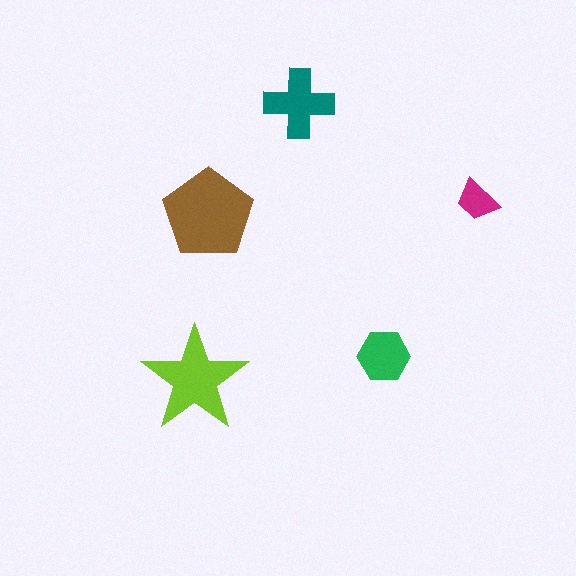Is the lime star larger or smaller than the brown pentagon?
Smaller.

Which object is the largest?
The brown pentagon.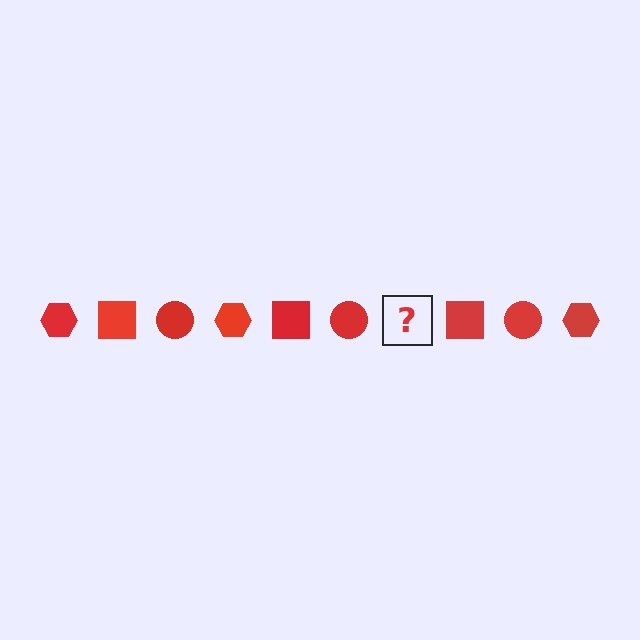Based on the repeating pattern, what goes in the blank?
The blank should be a red hexagon.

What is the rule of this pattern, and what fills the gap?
The rule is that the pattern cycles through hexagon, square, circle shapes in red. The gap should be filled with a red hexagon.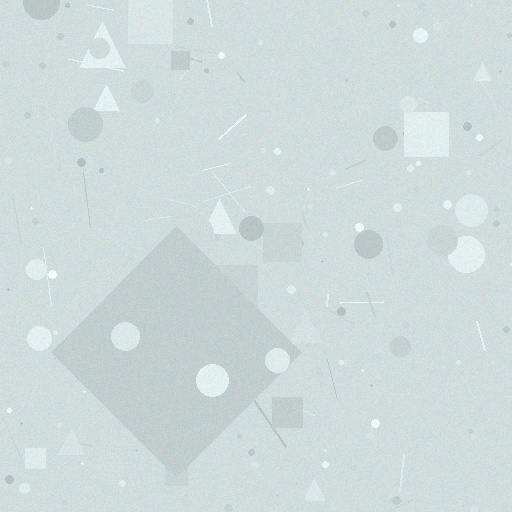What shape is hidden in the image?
A diamond is hidden in the image.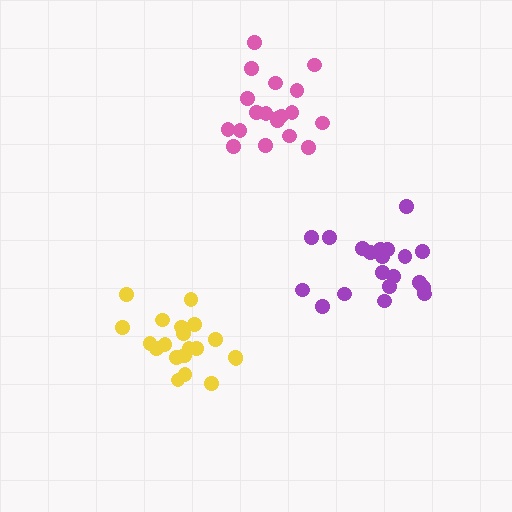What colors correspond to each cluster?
The clusters are colored: pink, yellow, purple.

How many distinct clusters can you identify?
There are 3 distinct clusters.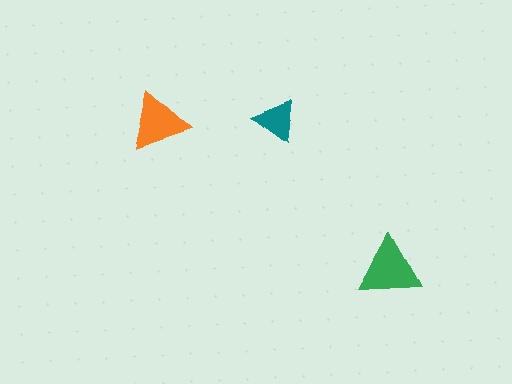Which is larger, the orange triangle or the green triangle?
The green one.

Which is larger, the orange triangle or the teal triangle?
The orange one.